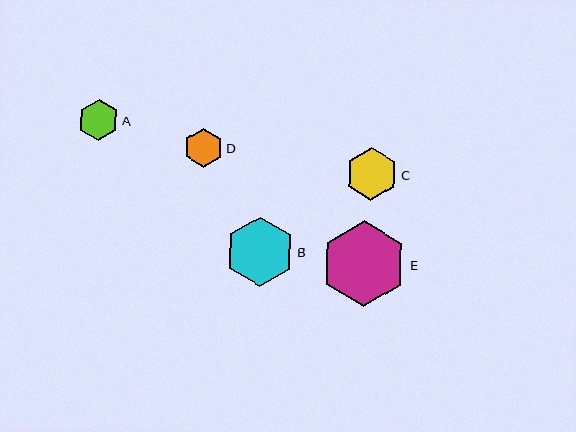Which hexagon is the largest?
Hexagon E is the largest with a size of approximately 86 pixels.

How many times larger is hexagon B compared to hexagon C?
Hexagon B is approximately 1.3 times the size of hexagon C.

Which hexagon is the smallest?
Hexagon D is the smallest with a size of approximately 40 pixels.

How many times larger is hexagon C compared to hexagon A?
Hexagon C is approximately 1.3 times the size of hexagon A.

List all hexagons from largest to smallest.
From largest to smallest: E, B, C, A, D.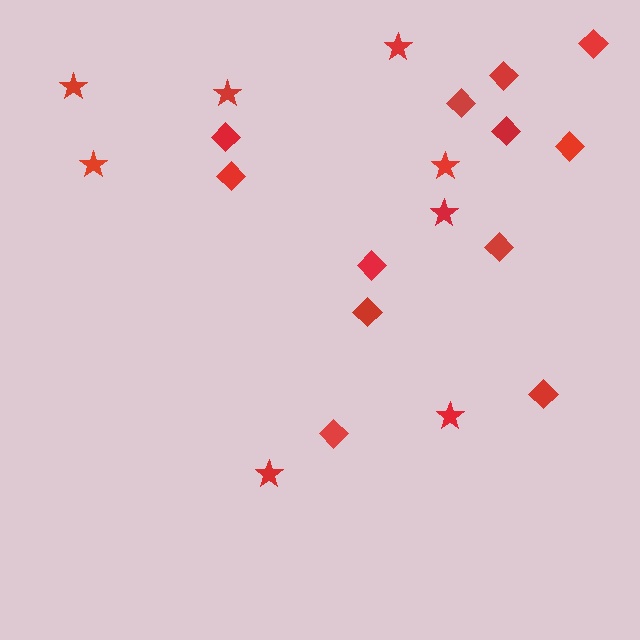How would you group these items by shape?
There are 2 groups: one group of stars (8) and one group of diamonds (12).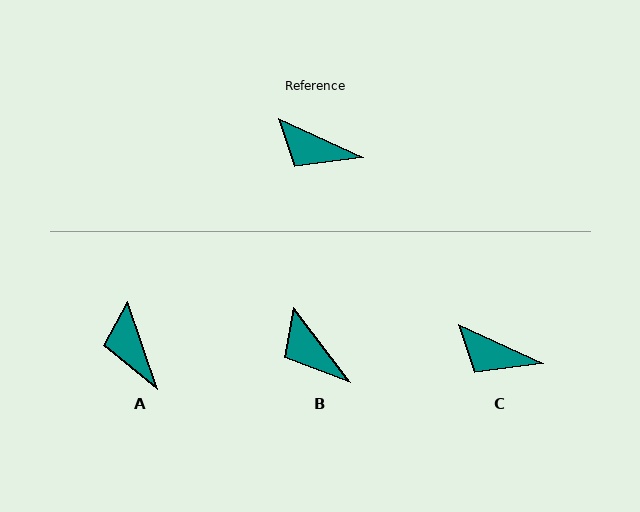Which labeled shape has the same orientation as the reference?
C.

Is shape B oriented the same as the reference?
No, it is off by about 28 degrees.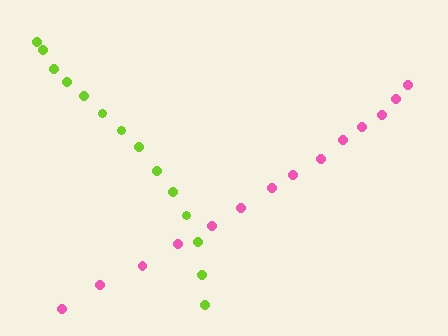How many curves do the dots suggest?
There are 2 distinct paths.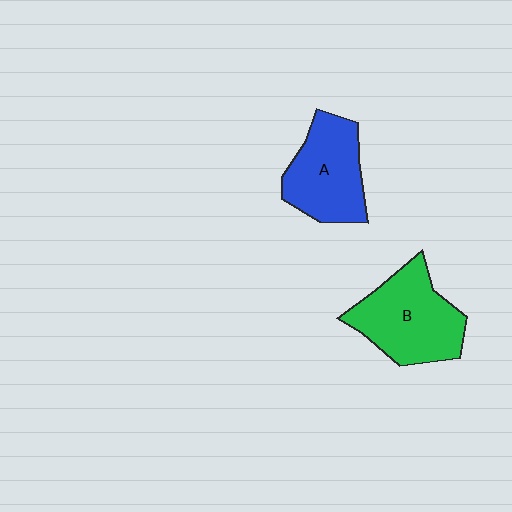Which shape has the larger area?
Shape B (green).